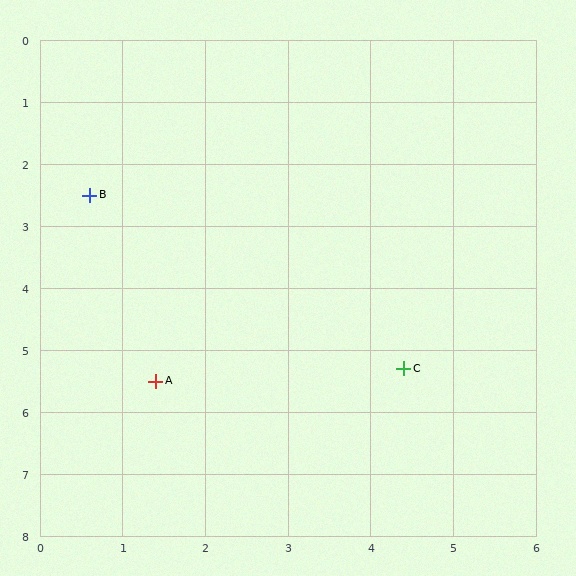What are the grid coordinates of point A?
Point A is at approximately (1.4, 5.5).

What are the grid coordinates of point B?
Point B is at approximately (0.6, 2.5).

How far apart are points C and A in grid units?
Points C and A are about 3.0 grid units apart.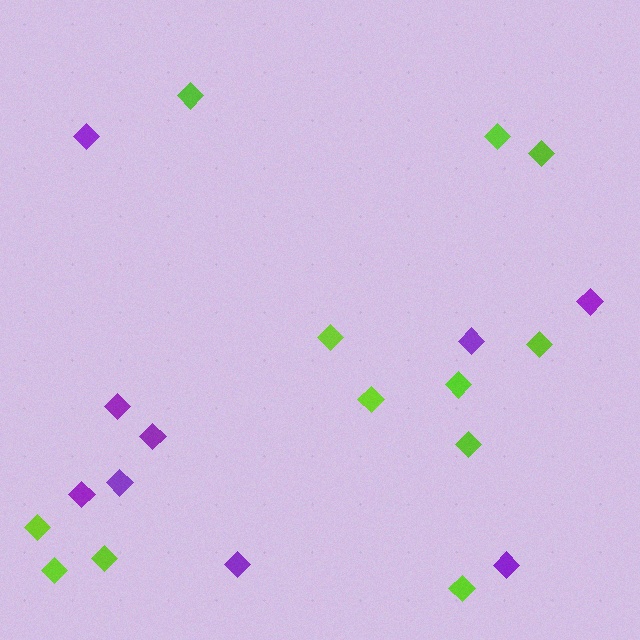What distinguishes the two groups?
There are 2 groups: one group of purple diamonds (9) and one group of lime diamonds (12).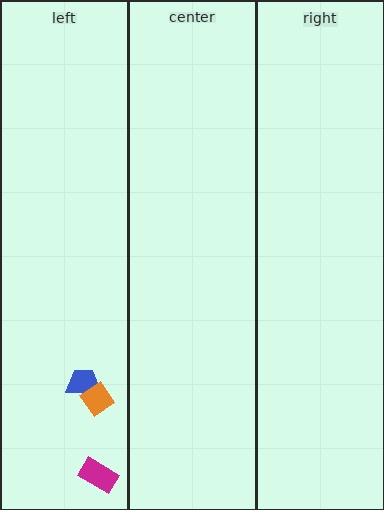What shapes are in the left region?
The blue trapezoid, the orange diamond, the magenta rectangle.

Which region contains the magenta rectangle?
The left region.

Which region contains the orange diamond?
The left region.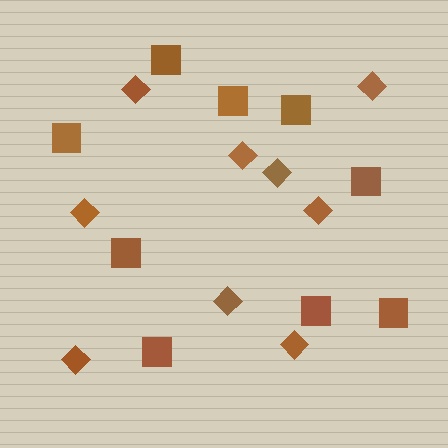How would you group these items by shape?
There are 2 groups: one group of diamonds (9) and one group of squares (9).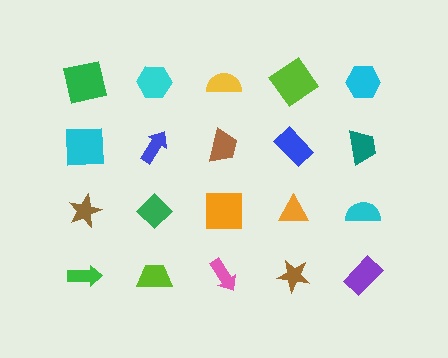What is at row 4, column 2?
A lime trapezoid.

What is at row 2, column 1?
A cyan square.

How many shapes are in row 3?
5 shapes.